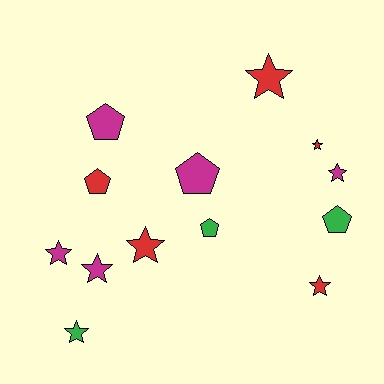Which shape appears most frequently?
Star, with 8 objects.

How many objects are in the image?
There are 13 objects.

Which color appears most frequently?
Red, with 5 objects.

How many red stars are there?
There are 4 red stars.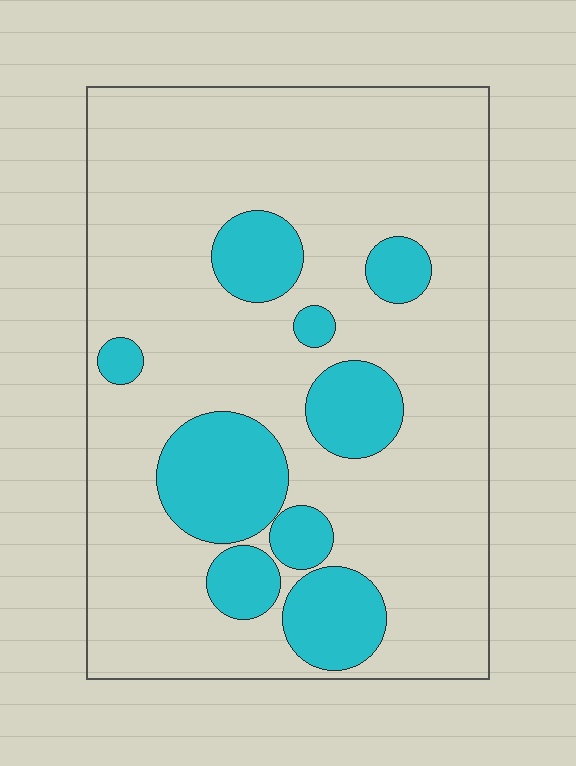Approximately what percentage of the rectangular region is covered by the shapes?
Approximately 20%.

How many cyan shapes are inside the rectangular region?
9.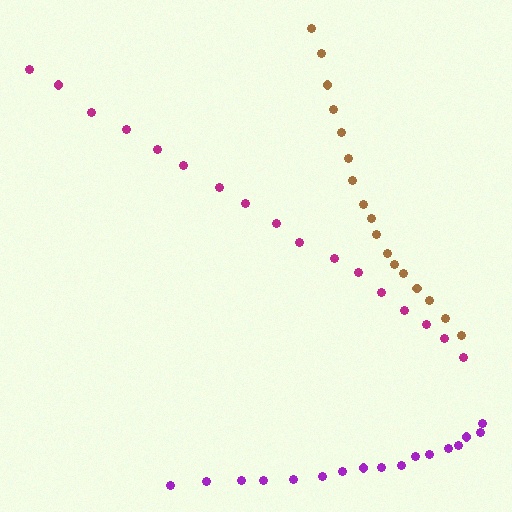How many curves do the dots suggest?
There are 3 distinct paths.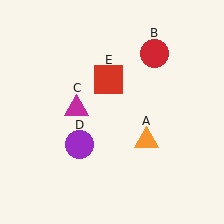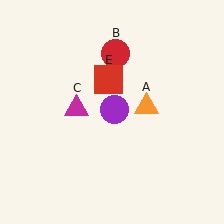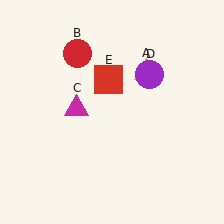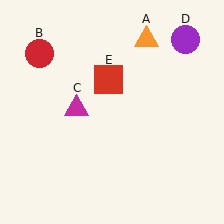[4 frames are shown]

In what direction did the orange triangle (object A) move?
The orange triangle (object A) moved up.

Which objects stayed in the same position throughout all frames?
Magenta triangle (object C) and red square (object E) remained stationary.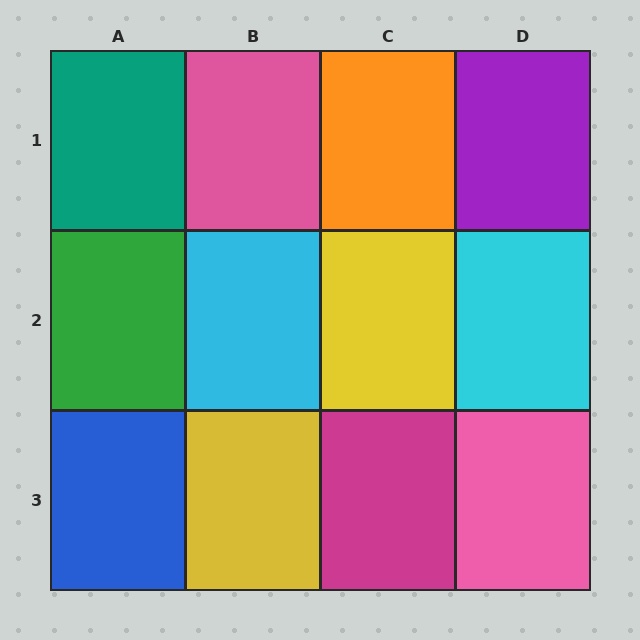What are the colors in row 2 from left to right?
Green, cyan, yellow, cyan.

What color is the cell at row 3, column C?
Magenta.